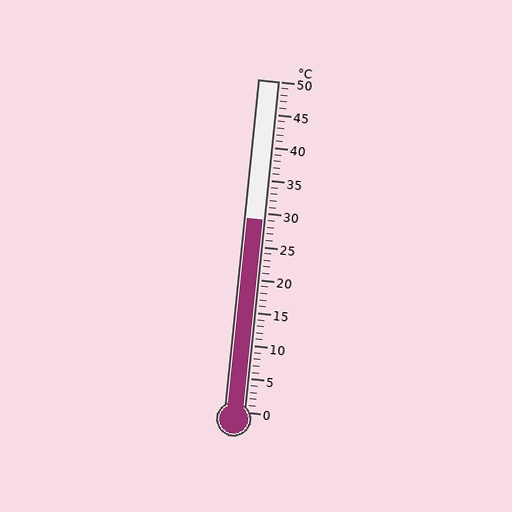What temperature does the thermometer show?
The thermometer shows approximately 29°C.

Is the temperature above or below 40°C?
The temperature is below 40°C.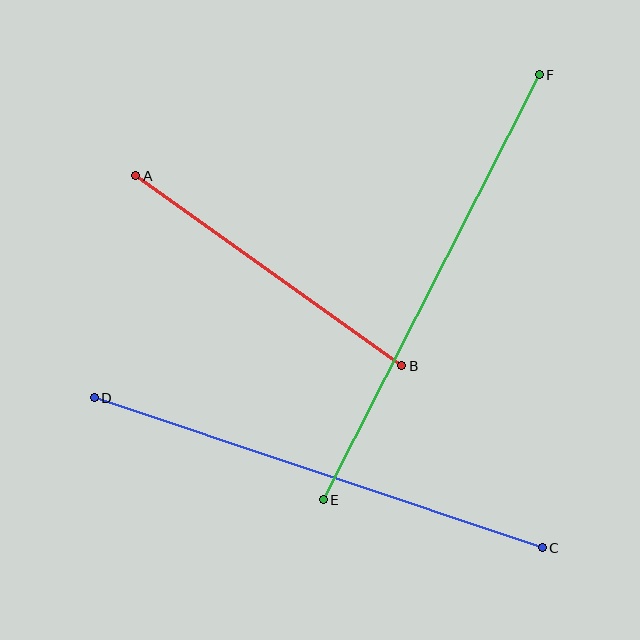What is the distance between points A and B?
The distance is approximately 327 pixels.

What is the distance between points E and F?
The distance is approximately 477 pixels.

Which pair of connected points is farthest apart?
Points E and F are farthest apart.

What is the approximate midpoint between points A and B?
The midpoint is at approximately (269, 271) pixels.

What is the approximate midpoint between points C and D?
The midpoint is at approximately (318, 473) pixels.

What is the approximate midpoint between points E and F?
The midpoint is at approximately (431, 287) pixels.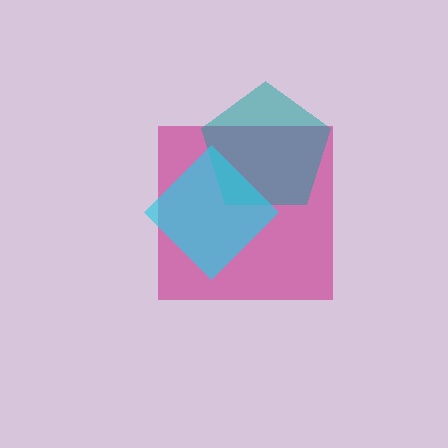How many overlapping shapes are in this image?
There are 3 overlapping shapes in the image.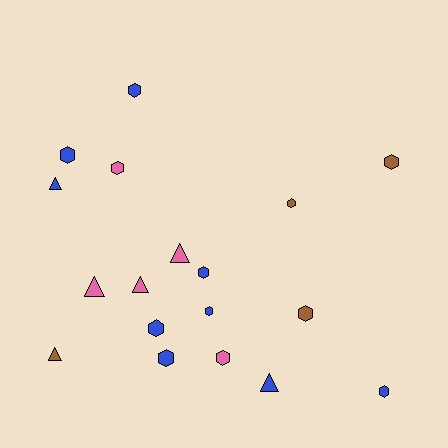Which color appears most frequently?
Blue, with 9 objects.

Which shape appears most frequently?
Hexagon, with 12 objects.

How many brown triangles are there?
There is 1 brown triangle.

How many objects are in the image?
There are 18 objects.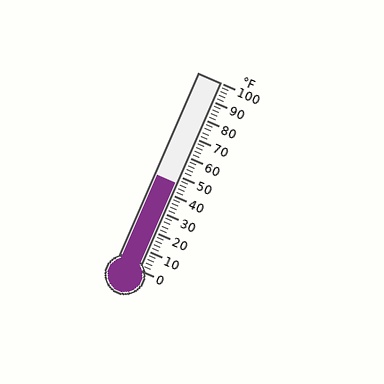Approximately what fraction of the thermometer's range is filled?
The thermometer is filled to approximately 45% of its range.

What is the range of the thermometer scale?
The thermometer scale ranges from 0°F to 100°F.